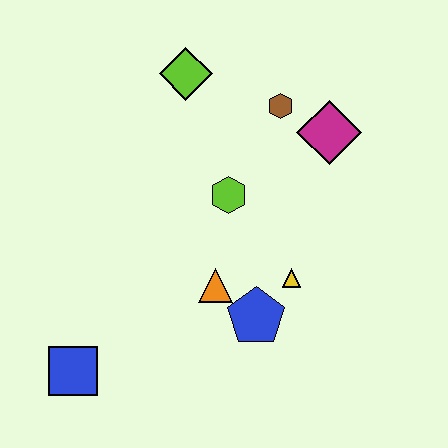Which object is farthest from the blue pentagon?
The lime diamond is farthest from the blue pentagon.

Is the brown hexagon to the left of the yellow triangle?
Yes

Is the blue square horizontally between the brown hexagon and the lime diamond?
No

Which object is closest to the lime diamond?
The brown hexagon is closest to the lime diamond.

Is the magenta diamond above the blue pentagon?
Yes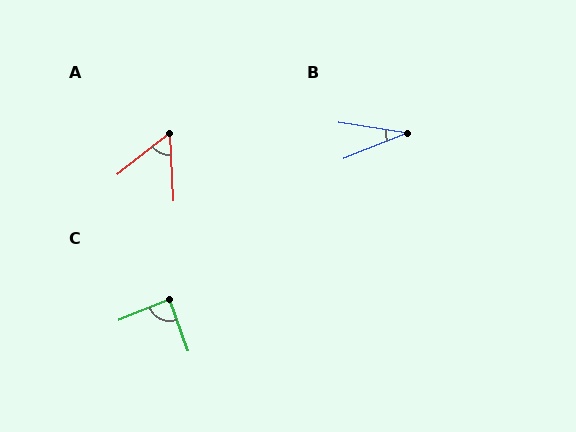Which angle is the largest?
C, at approximately 88 degrees.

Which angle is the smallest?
B, at approximately 31 degrees.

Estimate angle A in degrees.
Approximately 55 degrees.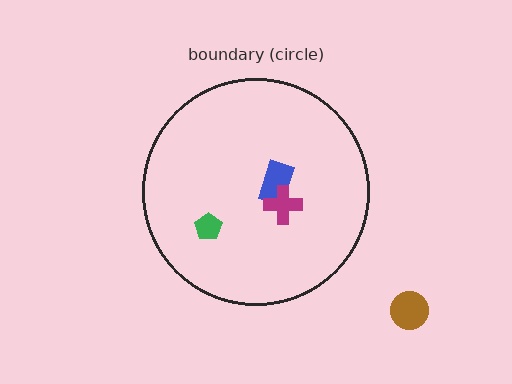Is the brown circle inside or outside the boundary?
Outside.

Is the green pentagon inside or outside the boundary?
Inside.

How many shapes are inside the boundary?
3 inside, 1 outside.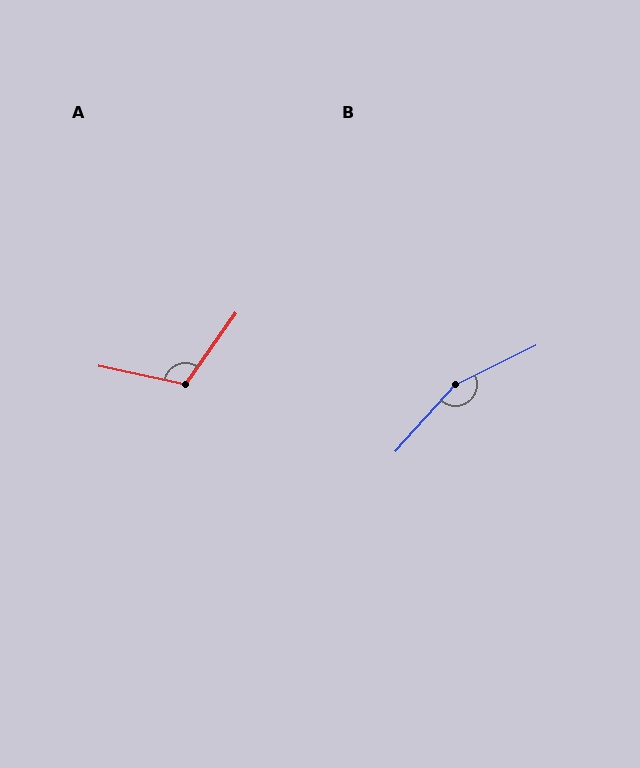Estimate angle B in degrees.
Approximately 158 degrees.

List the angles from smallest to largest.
A (113°), B (158°).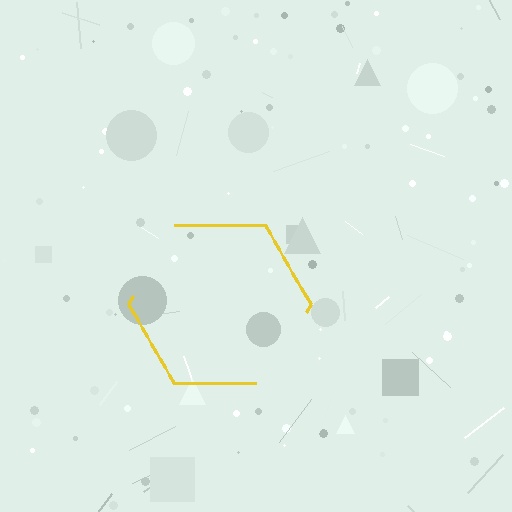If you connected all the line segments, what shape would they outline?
They would outline a hexagon.